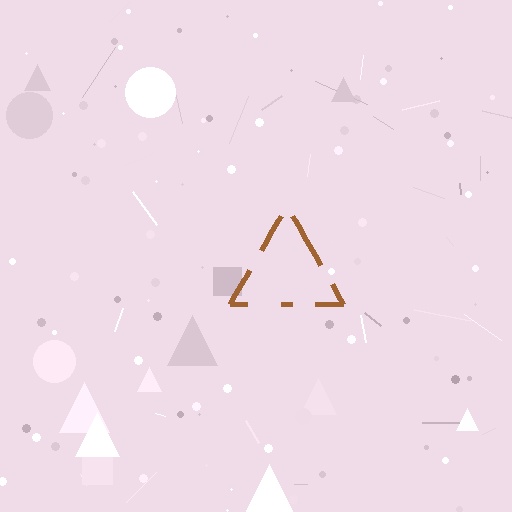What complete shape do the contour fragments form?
The contour fragments form a triangle.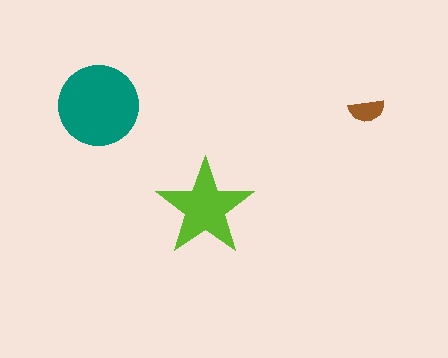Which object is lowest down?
The lime star is bottommost.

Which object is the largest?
The teal circle.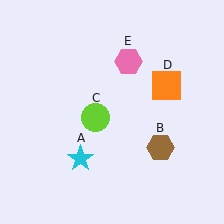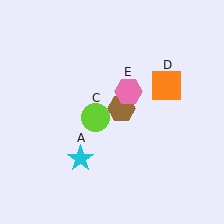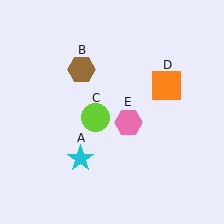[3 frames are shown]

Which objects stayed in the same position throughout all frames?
Cyan star (object A) and lime circle (object C) and orange square (object D) remained stationary.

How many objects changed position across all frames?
2 objects changed position: brown hexagon (object B), pink hexagon (object E).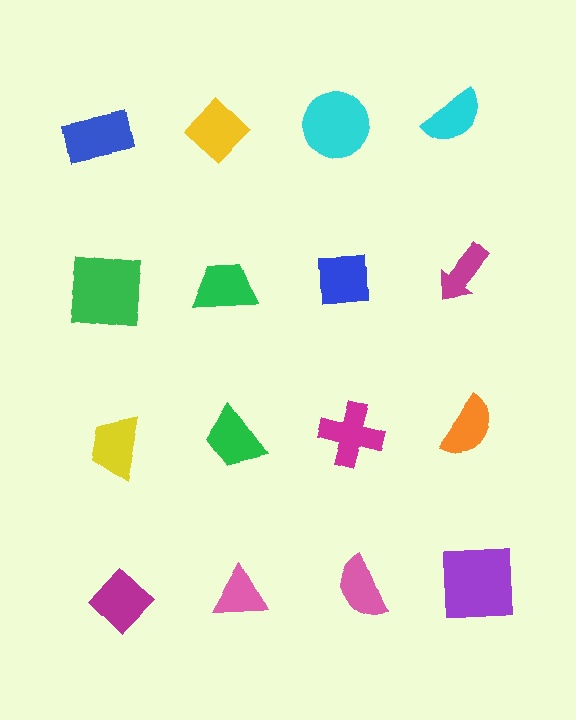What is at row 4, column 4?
A purple square.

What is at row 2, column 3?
A blue square.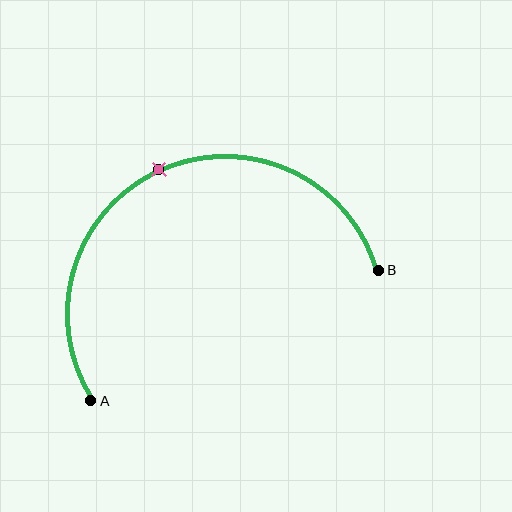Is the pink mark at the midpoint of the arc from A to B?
Yes. The pink mark lies on the arc at equal arc-length from both A and B — it is the arc midpoint.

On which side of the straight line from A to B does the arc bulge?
The arc bulges above the straight line connecting A and B.